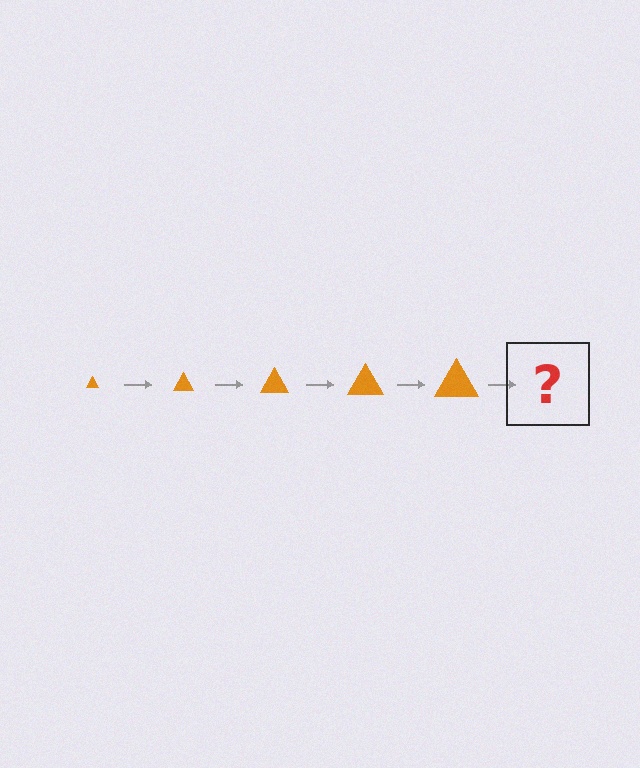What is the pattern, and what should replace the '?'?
The pattern is that the triangle gets progressively larger each step. The '?' should be an orange triangle, larger than the previous one.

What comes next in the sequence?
The next element should be an orange triangle, larger than the previous one.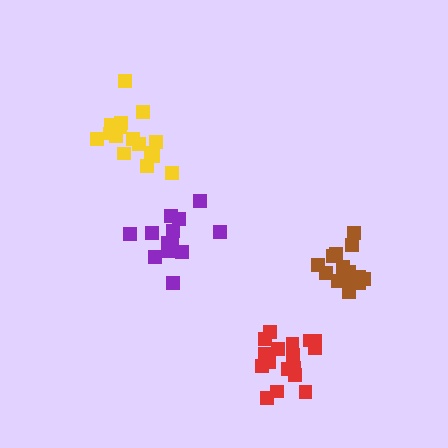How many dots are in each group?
Group 1: 17 dots, Group 2: 17 dots, Group 3: 15 dots, Group 4: 13 dots (62 total).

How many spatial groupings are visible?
There are 4 spatial groupings.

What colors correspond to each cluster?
The clusters are colored: yellow, red, brown, purple.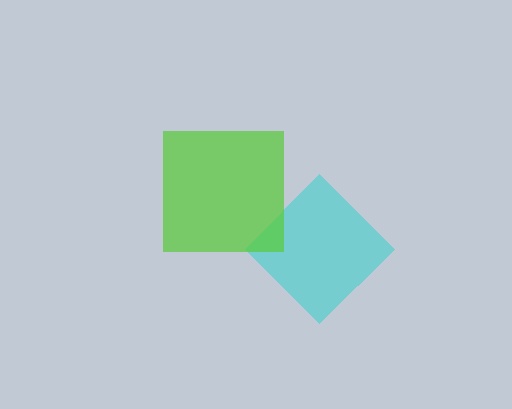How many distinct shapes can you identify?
There are 2 distinct shapes: a cyan diamond, a lime square.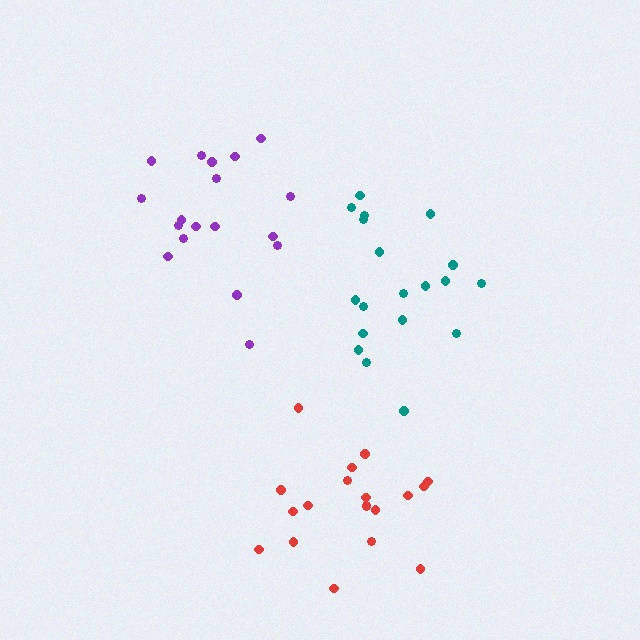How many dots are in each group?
Group 1: 19 dots, Group 2: 19 dots, Group 3: 18 dots (56 total).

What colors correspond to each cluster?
The clusters are colored: teal, red, purple.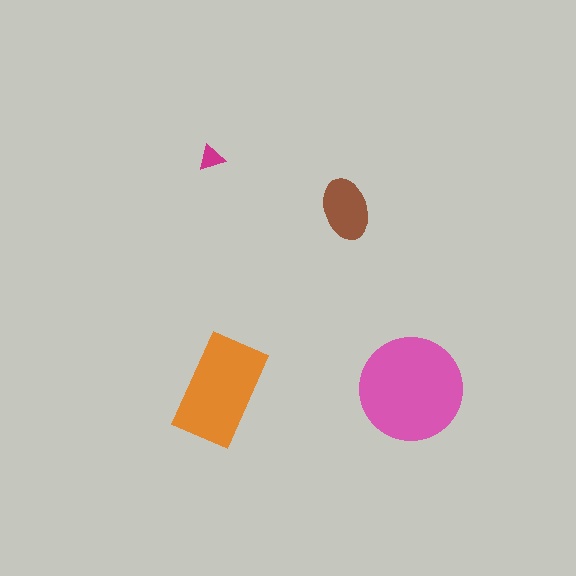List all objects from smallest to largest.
The magenta triangle, the brown ellipse, the orange rectangle, the pink circle.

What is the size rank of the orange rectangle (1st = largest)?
2nd.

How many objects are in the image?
There are 4 objects in the image.